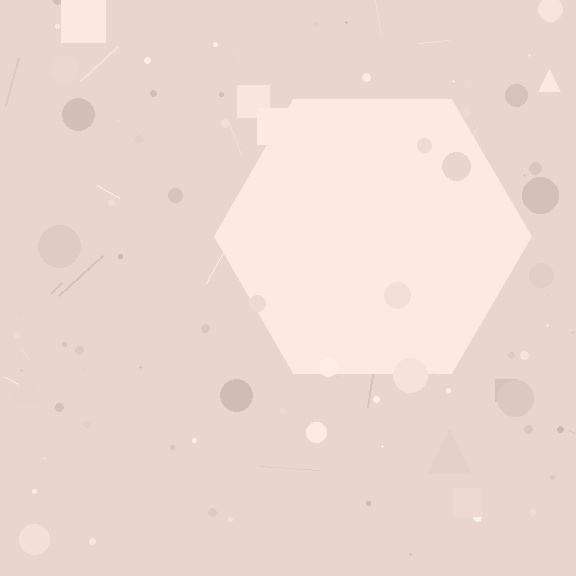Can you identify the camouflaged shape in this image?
The camouflaged shape is a hexagon.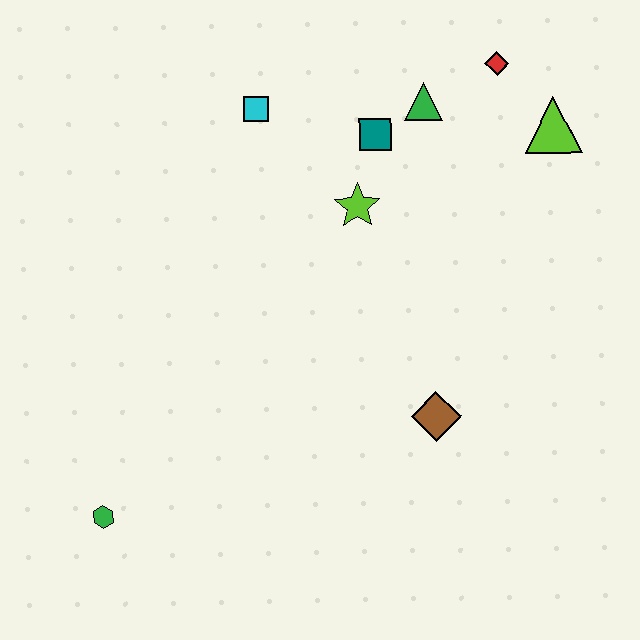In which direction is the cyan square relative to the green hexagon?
The cyan square is above the green hexagon.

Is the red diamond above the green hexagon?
Yes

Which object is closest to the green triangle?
The teal square is closest to the green triangle.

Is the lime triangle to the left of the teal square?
No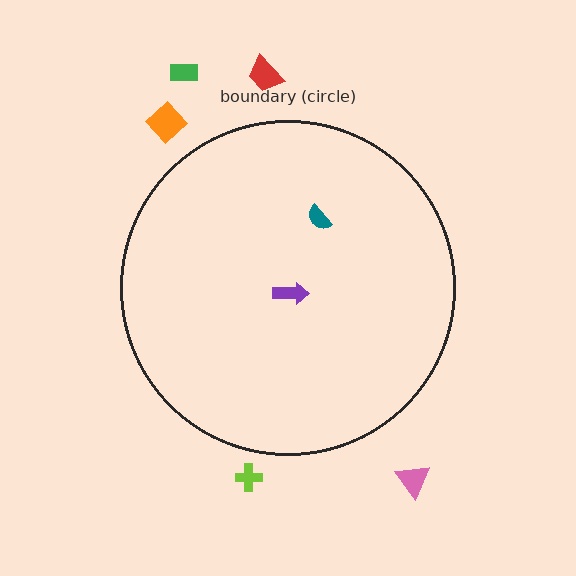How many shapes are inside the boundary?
2 inside, 5 outside.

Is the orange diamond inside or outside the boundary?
Outside.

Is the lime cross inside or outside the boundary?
Outside.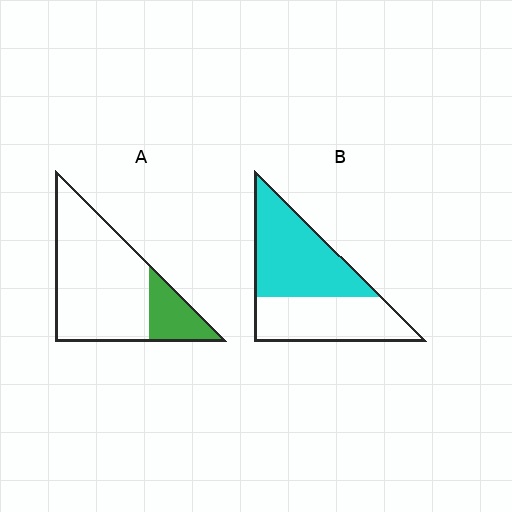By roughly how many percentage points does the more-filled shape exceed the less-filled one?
By roughly 35 percentage points (B over A).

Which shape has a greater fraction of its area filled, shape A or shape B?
Shape B.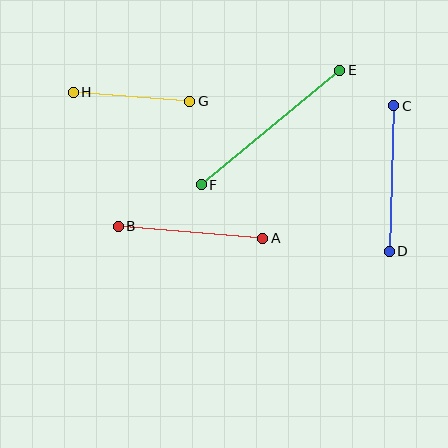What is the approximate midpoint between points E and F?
The midpoint is at approximately (271, 127) pixels.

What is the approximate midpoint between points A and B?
The midpoint is at approximately (191, 232) pixels.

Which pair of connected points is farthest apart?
Points E and F are farthest apart.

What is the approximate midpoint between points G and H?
The midpoint is at approximately (131, 97) pixels.